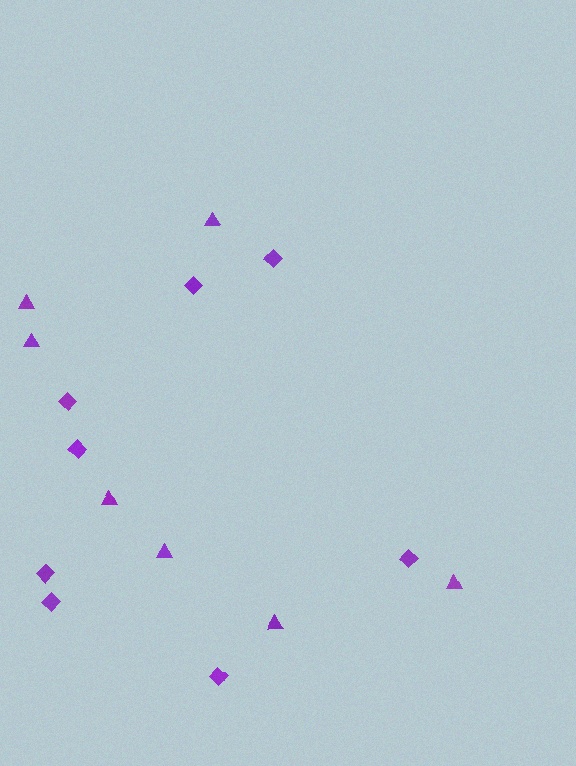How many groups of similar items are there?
There are 2 groups: one group of triangles (7) and one group of diamonds (8).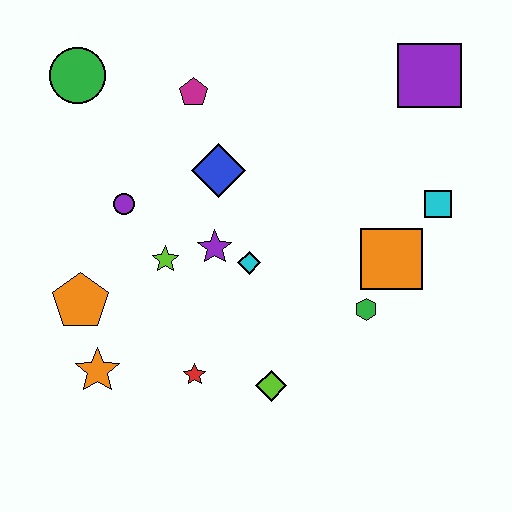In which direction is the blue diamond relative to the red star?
The blue diamond is above the red star.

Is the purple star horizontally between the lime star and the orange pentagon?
No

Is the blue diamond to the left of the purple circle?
No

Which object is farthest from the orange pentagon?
The purple square is farthest from the orange pentagon.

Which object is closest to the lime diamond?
The red star is closest to the lime diamond.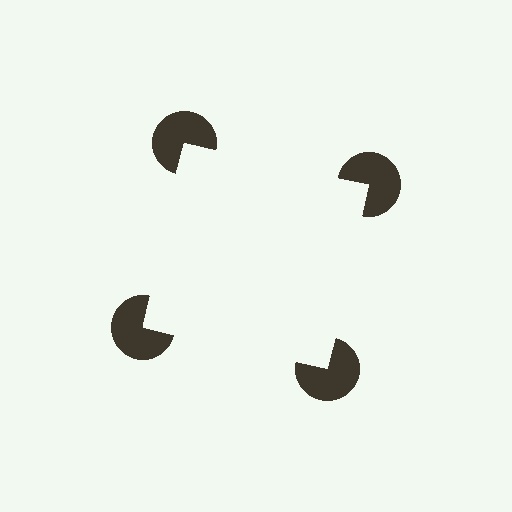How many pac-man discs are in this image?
There are 4 — one at each vertex of the illusory square.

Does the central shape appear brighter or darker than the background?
It typically appears slightly brighter than the background, even though no actual brightness change is drawn.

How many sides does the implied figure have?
4 sides.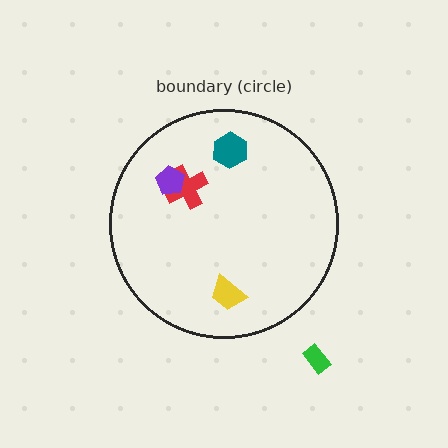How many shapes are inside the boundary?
4 inside, 1 outside.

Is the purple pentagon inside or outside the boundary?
Inside.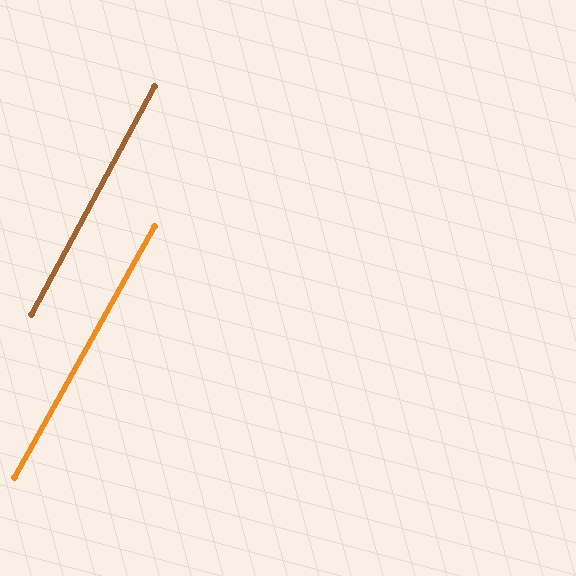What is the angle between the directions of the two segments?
Approximately 1 degree.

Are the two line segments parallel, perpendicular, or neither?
Parallel — their directions differ by only 0.8°.